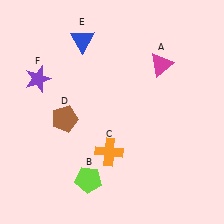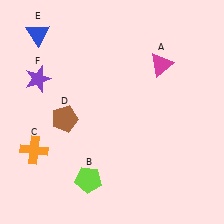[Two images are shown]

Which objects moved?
The objects that moved are: the orange cross (C), the blue triangle (E).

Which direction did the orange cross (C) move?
The orange cross (C) moved left.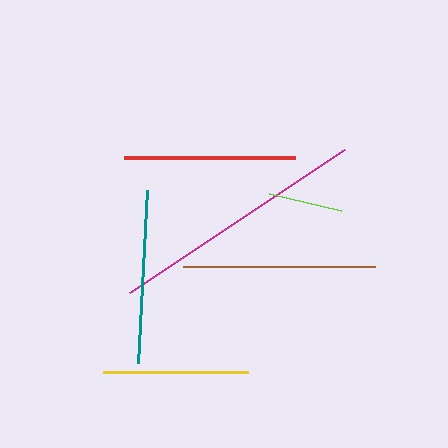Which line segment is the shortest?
The lime line is the shortest at approximately 74 pixels.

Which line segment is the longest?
The magenta line is the longest at approximately 258 pixels.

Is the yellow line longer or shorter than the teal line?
The teal line is longer than the yellow line.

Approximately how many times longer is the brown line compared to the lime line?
The brown line is approximately 2.6 times the length of the lime line.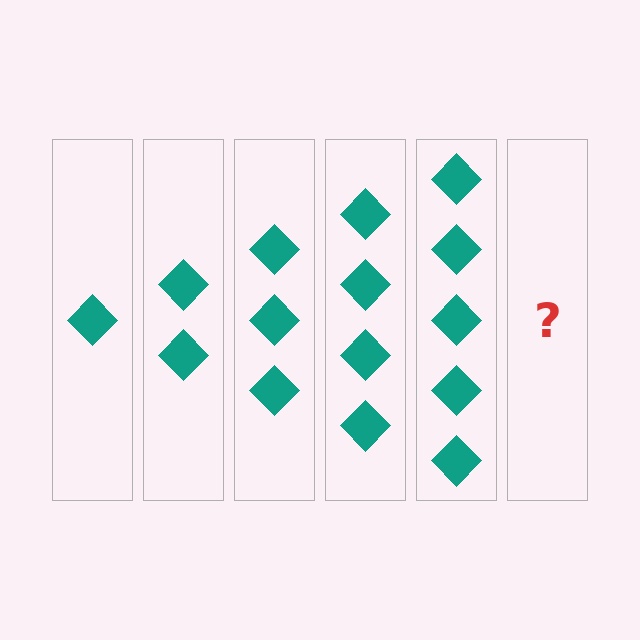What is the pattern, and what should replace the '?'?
The pattern is that each step adds one more diamond. The '?' should be 6 diamonds.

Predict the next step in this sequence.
The next step is 6 diamonds.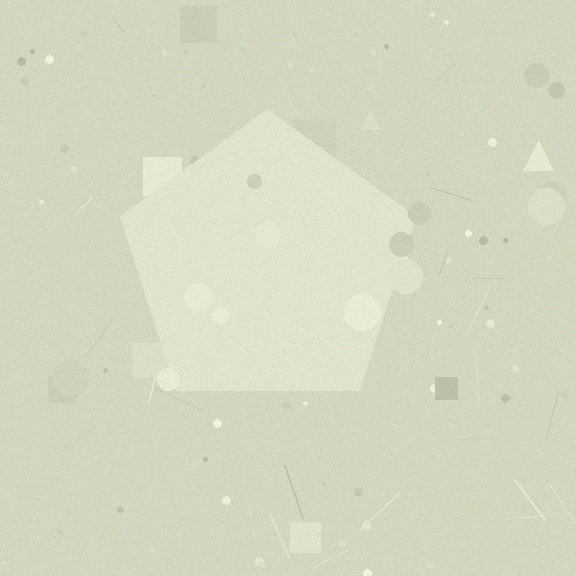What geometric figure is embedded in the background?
A pentagon is embedded in the background.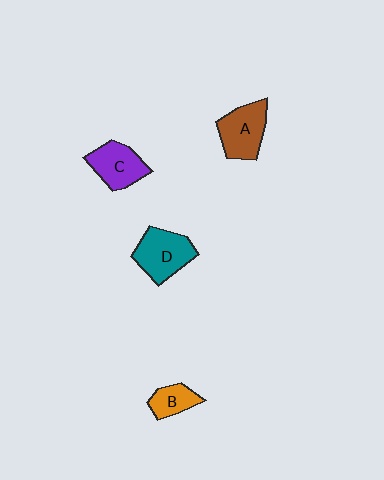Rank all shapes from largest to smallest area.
From largest to smallest: D (teal), A (brown), C (purple), B (orange).